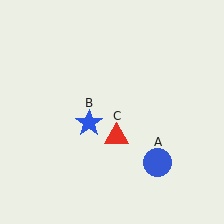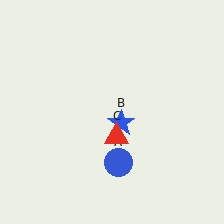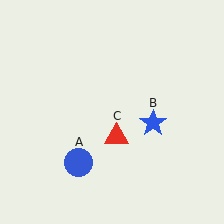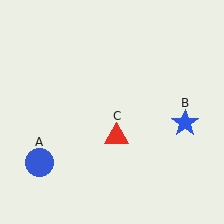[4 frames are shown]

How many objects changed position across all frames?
2 objects changed position: blue circle (object A), blue star (object B).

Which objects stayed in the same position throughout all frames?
Red triangle (object C) remained stationary.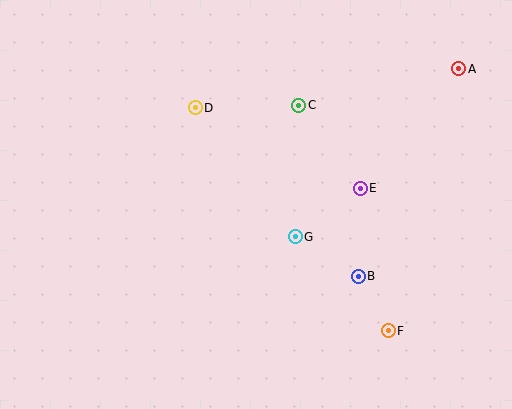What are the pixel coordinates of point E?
Point E is at (360, 188).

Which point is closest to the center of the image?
Point G at (295, 237) is closest to the center.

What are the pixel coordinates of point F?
Point F is at (388, 331).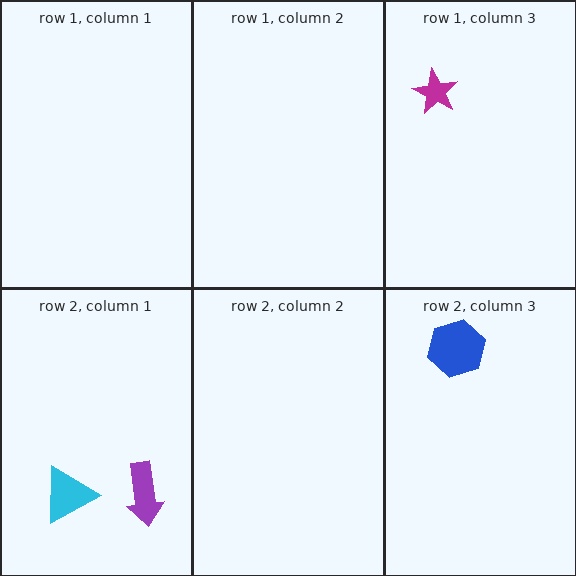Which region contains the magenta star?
The row 1, column 3 region.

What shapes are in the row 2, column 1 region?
The purple arrow, the cyan triangle.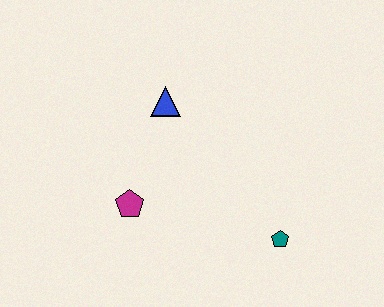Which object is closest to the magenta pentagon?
The blue triangle is closest to the magenta pentagon.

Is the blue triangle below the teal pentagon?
No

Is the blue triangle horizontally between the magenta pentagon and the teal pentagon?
Yes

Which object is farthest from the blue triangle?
The teal pentagon is farthest from the blue triangle.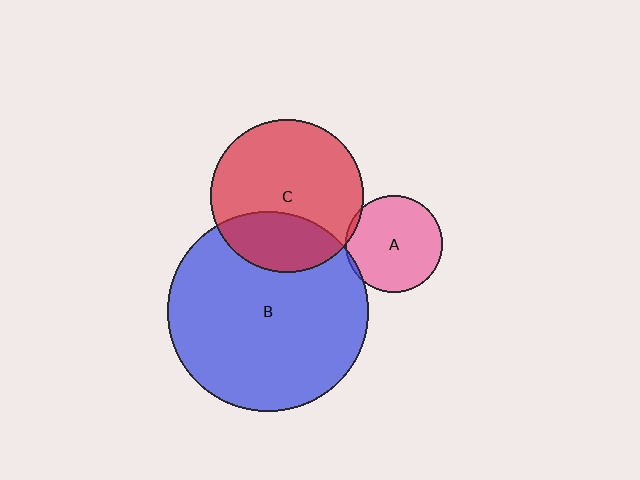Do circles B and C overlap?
Yes.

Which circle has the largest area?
Circle B (blue).